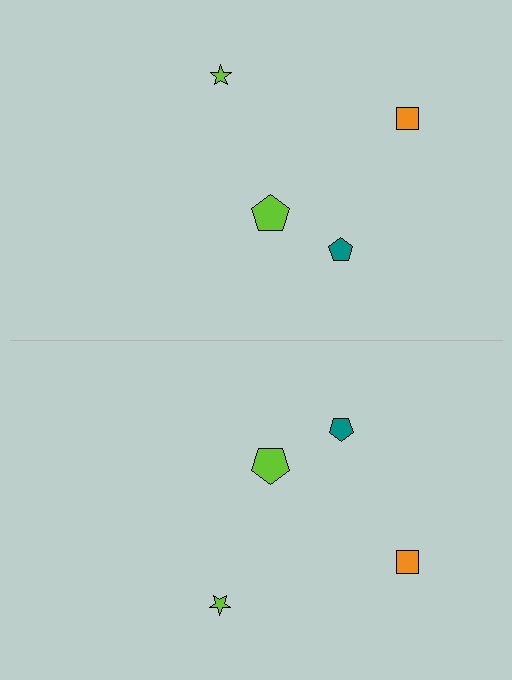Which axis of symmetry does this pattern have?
The pattern has a horizontal axis of symmetry running through the center of the image.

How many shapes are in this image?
There are 8 shapes in this image.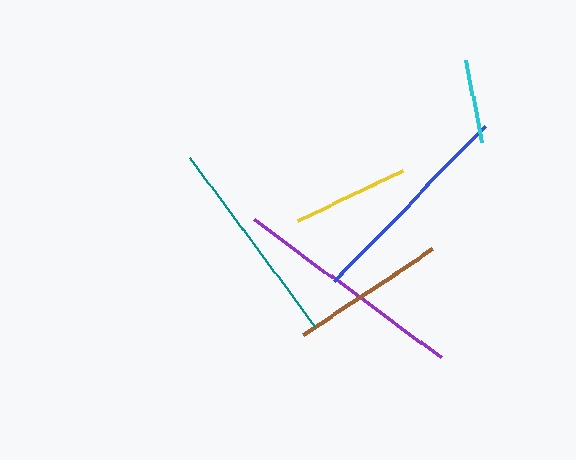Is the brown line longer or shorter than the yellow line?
The brown line is longer than the yellow line.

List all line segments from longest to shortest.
From longest to shortest: purple, blue, teal, brown, yellow, cyan.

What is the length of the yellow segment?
The yellow segment is approximately 117 pixels long.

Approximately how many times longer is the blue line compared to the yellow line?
The blue line is approximately 1.9 times the length of the yellow line.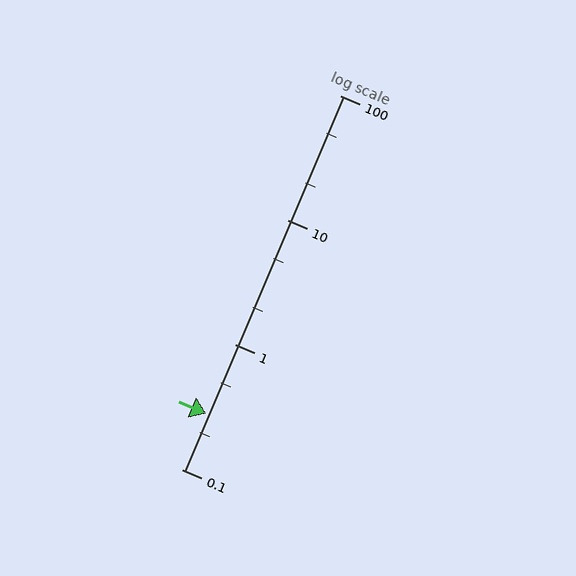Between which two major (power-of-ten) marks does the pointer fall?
The pointer is between 0.1 and 1.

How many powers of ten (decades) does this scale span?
The scale spans 3 decades, from 0.1 to 100.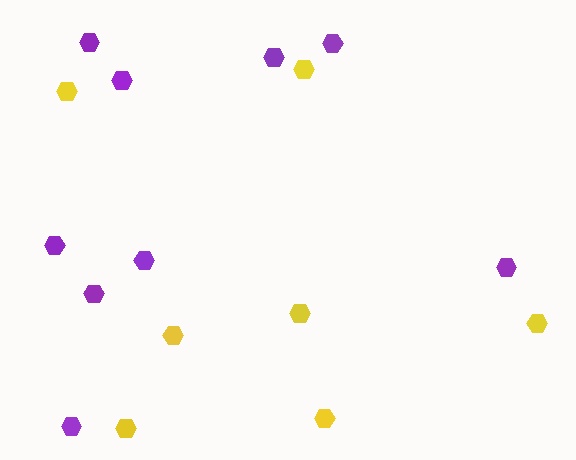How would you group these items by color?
There are 2 groups: one group of yellow hexagons (7) and one group of purple hexagons (9).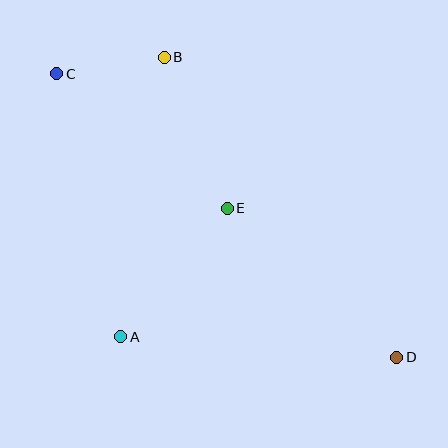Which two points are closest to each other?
Points B and C are closest to each other.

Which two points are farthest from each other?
Points C and D are farthest from each other.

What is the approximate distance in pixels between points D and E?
The distance between D and E is approximately 226 pixels.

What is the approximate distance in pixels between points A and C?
The distance between A and C is approximately 271 pixels.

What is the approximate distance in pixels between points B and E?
The distance between B and E is approximately 164 pixels.